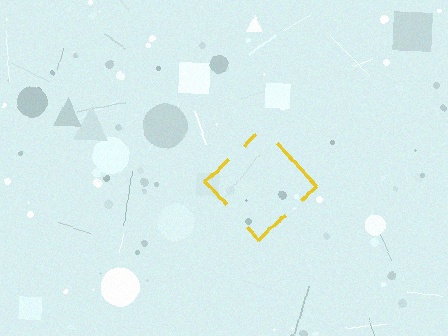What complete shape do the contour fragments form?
The contour fragments form a diamond.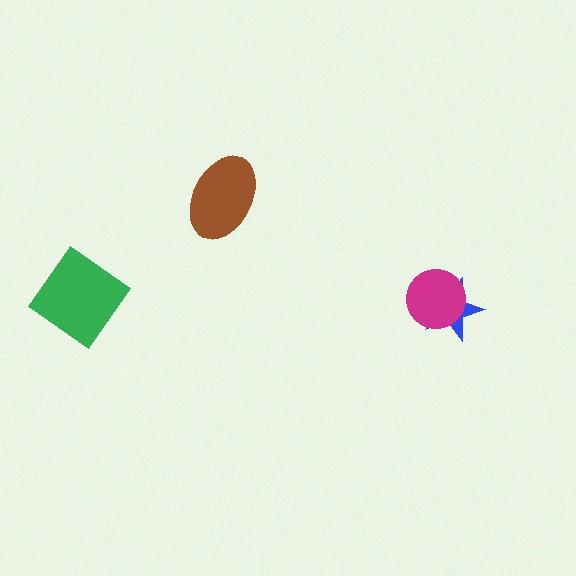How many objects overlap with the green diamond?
0 objects overlap with the green diamond.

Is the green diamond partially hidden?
No, no other shape covers it.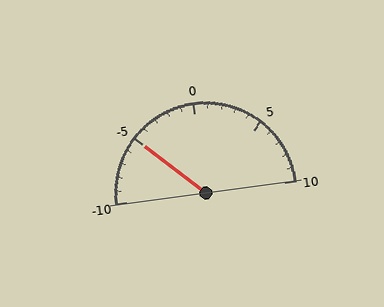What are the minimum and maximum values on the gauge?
The gauge ranges from -10 to 10.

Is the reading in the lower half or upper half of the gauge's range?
The reading is in the lower half of the range (-10 to 10).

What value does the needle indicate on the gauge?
The needle indicates approximately -5.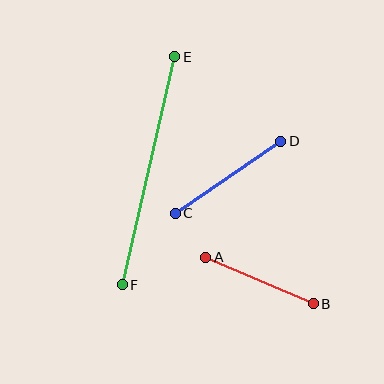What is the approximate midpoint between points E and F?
The midpoint is at approximately (149, 171) pixels.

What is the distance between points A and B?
The distance is approximately 117 pixels.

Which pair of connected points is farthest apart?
Points E and F are farthest apart.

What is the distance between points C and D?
The distance is approximately 127 pixels.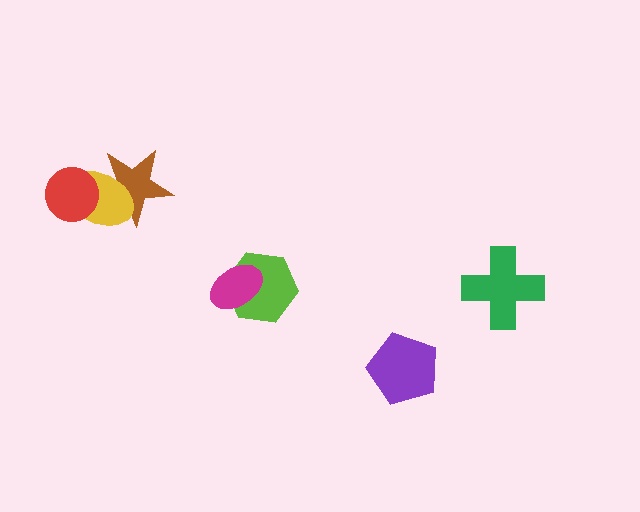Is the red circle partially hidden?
No, no other shape covers it.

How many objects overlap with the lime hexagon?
1 object overlaps with the lime hexagon.